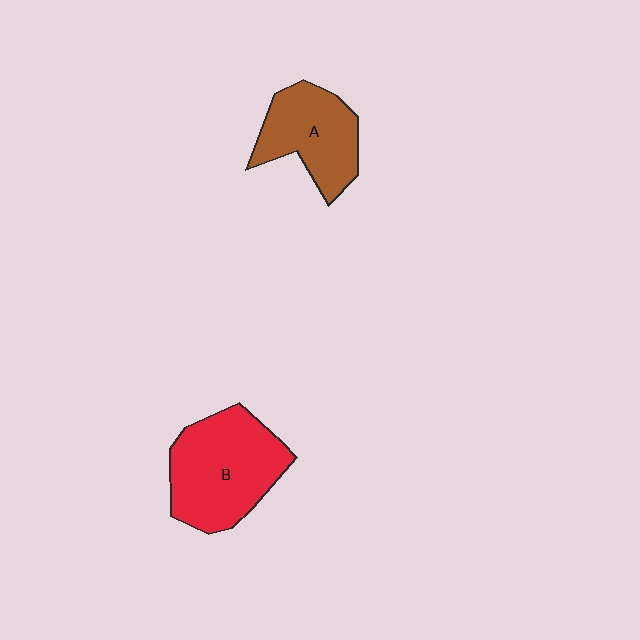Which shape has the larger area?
Shape B (red).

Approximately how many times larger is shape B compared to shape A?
Approximately 1.4 times.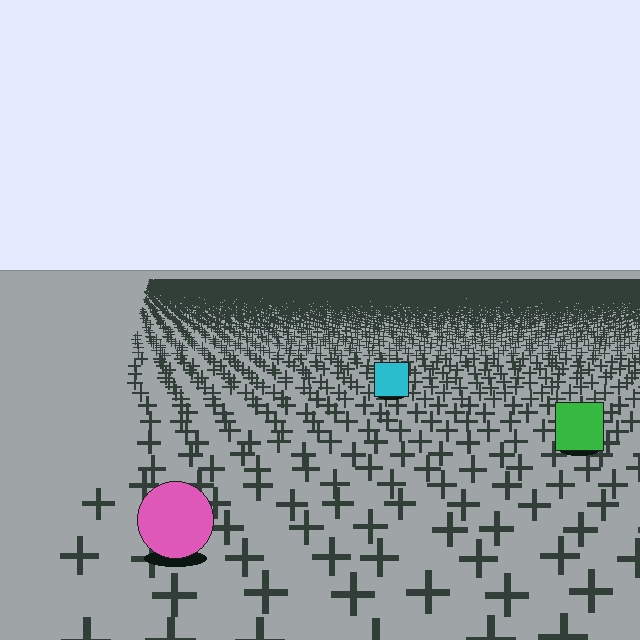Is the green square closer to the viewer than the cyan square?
Yes. The green square is closer — you can tell from the texture gradient: the ground texture is coarser near it.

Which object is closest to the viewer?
The pink circle is closest. The texture marks near it are larger and more spread out.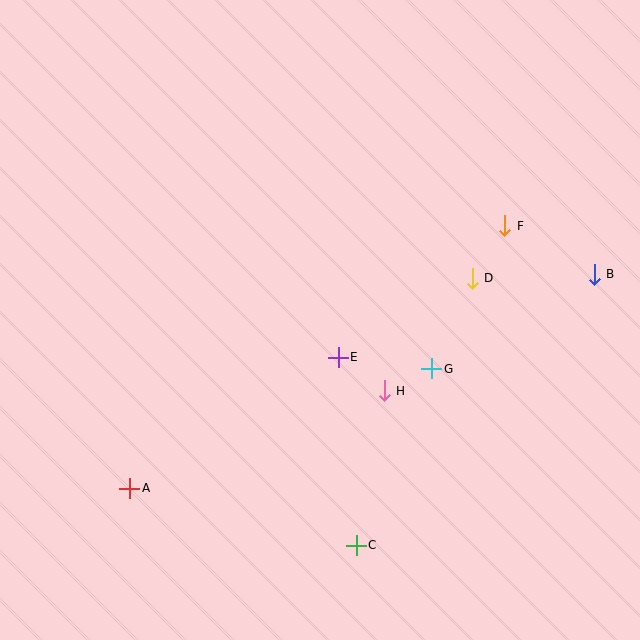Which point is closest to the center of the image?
Point E at (338, 357) is closest to the center.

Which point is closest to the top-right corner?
Point F is closest to the top-right corner.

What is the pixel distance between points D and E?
The distance between D and E is 156 pixels.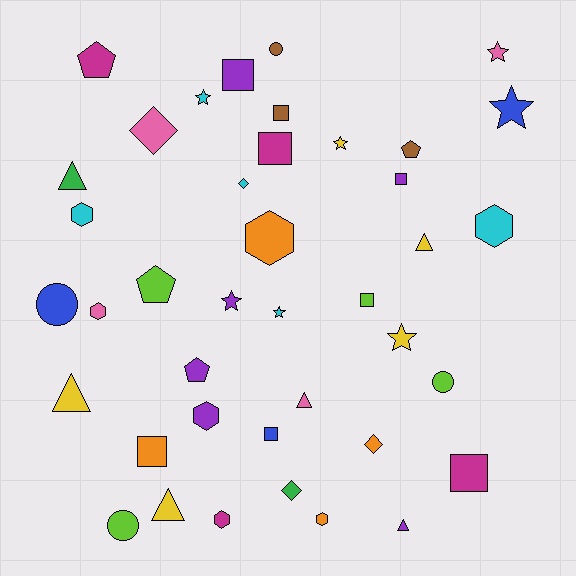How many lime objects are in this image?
There are 4 lime objects.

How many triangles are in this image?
There are 6 triangles.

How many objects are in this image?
There are 40 objects.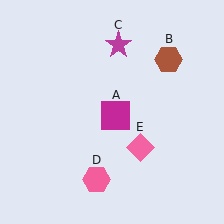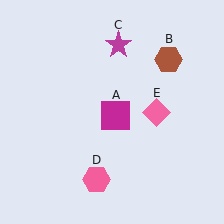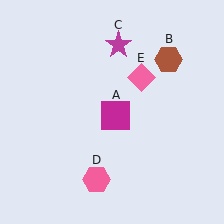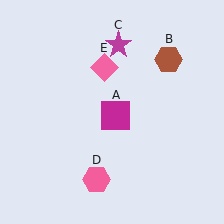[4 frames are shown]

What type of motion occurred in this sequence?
The pink diamond (object E) rotated counterclockwise around the center of the scene.